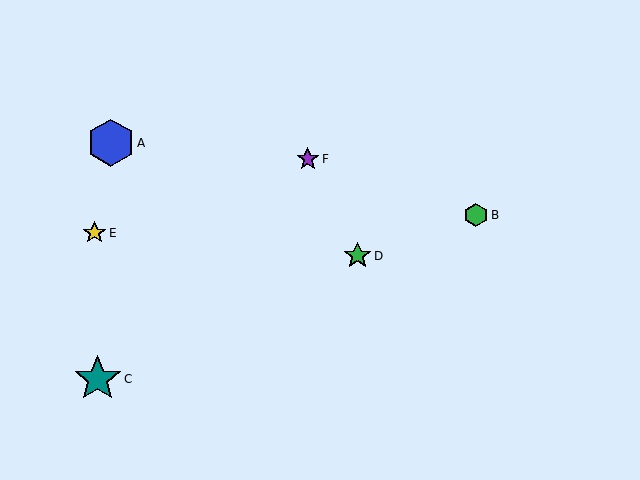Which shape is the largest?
The teal star (labeled C) is the largest.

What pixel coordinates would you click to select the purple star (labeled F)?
Click at (308, 159) to select the purple star F.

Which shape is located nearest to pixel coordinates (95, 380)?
The teal star (labeled C) at (98, 379) is nearest to that location.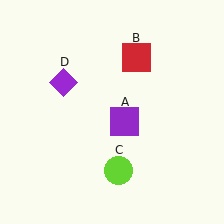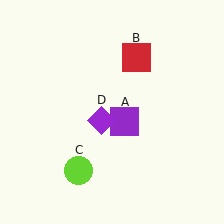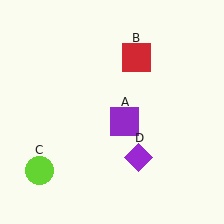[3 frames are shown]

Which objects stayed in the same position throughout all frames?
Purple square (object A) and red square (object B) remained stationary.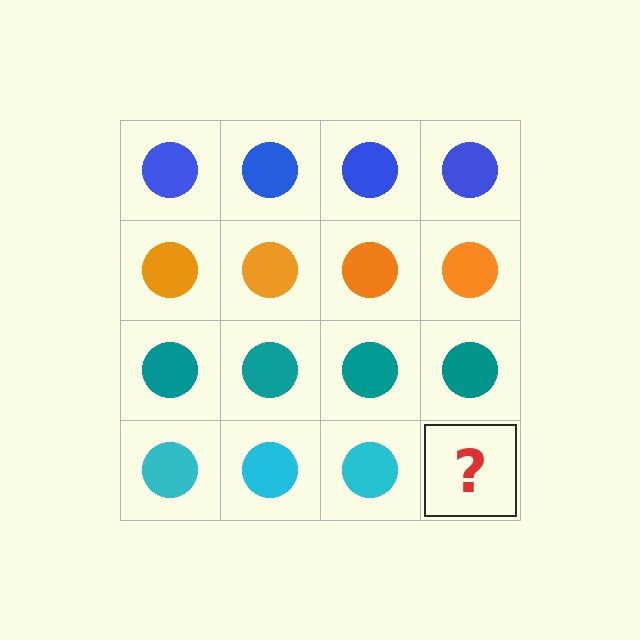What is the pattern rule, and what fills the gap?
The rule is that each row has a consistent color. The gap should be filled with a cyan circle.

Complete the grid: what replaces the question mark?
The question mark should be replaced with a cyan circle.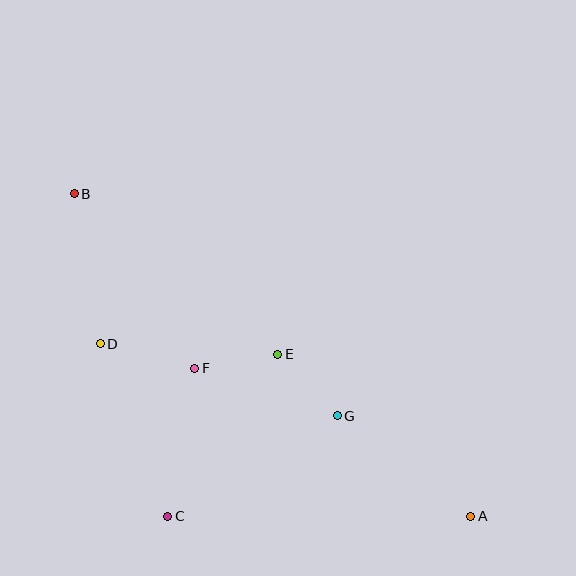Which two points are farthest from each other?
Points A and B are farthest from each other.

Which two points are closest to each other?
Points E and F are closest to each other.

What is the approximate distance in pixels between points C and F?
The distance between C and F is approximately 151 pixels.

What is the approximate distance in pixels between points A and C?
The distance between A and C is approximately 303 pixels.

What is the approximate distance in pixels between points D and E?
The distance between D and E is approximately 178 pixels.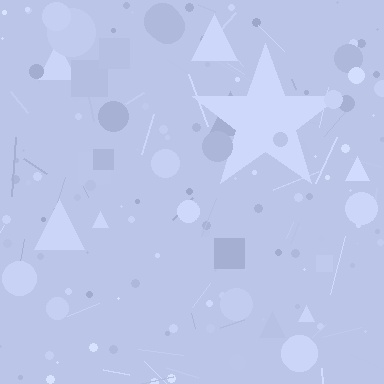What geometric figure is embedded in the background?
A star is embedded in the background.